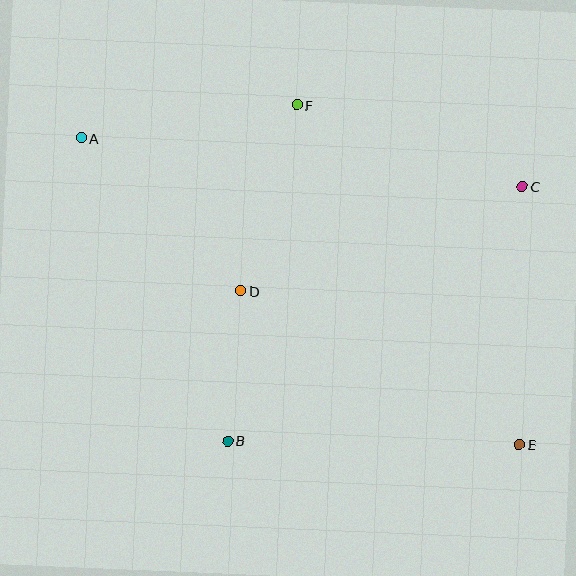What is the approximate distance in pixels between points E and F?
The distance between E and F is approximately 406 pixels.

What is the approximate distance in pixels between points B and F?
The distance between B and F is approximately 343 pixels.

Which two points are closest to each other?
Points B and D are closest to each other.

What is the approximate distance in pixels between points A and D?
The distance between A and D is approximately 221 pixels.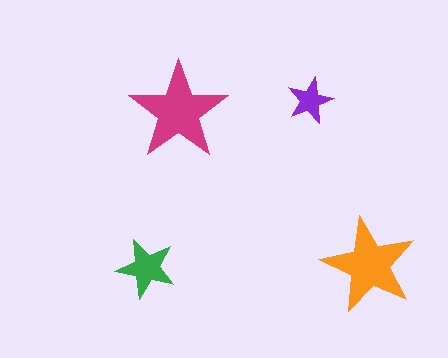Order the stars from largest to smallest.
the magenta one, the orange one, the green one, the purple one.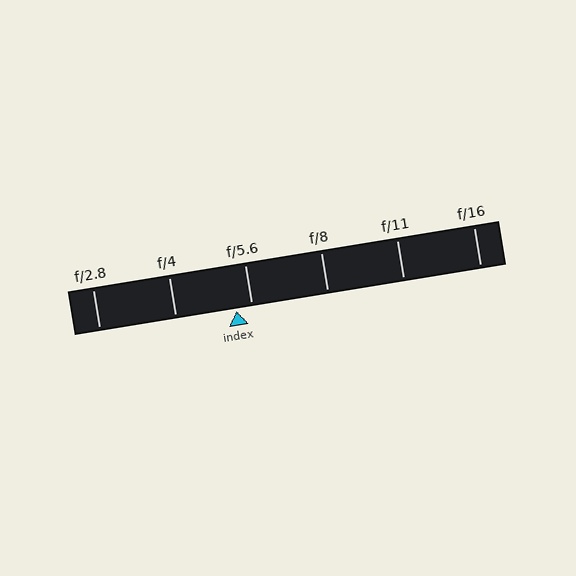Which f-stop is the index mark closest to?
The index mark is closest to f/5.6.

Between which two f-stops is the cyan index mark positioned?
The index mark is between f/4 and f/5.6.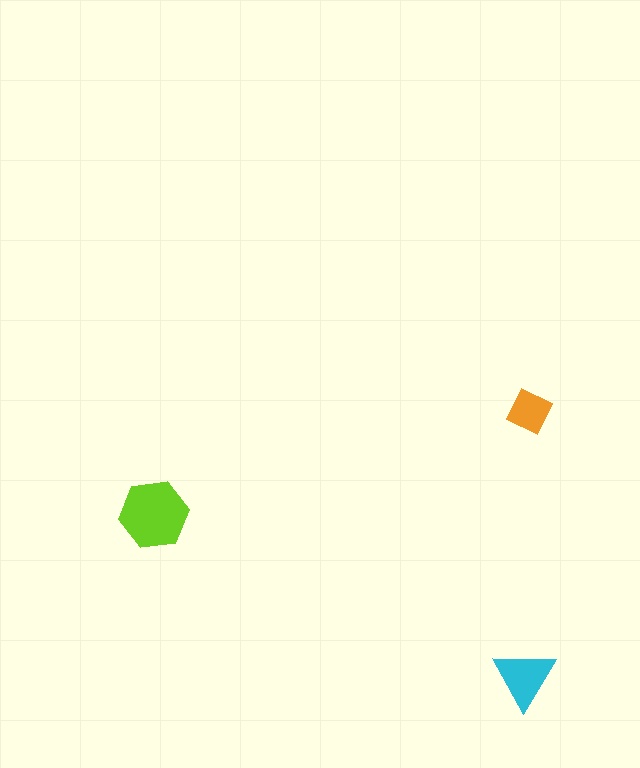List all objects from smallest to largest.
The orange diamond, the cyan triangle, the lime hexagon.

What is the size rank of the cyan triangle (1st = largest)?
2nd.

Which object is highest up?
The orange diamond is topmost.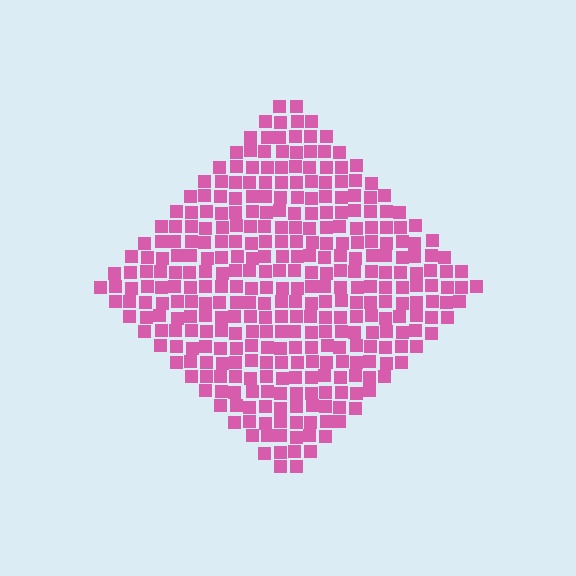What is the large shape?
The large shape is a diamond.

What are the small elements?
The small elements are squares.